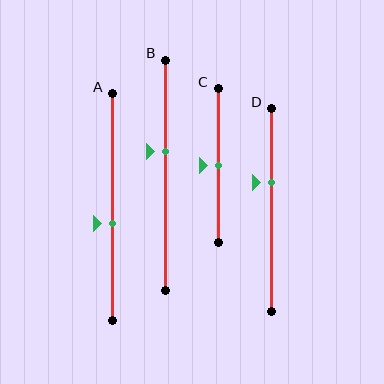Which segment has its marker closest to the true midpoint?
Segment C has its marker closest to the true midpoint.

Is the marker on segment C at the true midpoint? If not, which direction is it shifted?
Yes, the marker on segment C is at the true midpoint.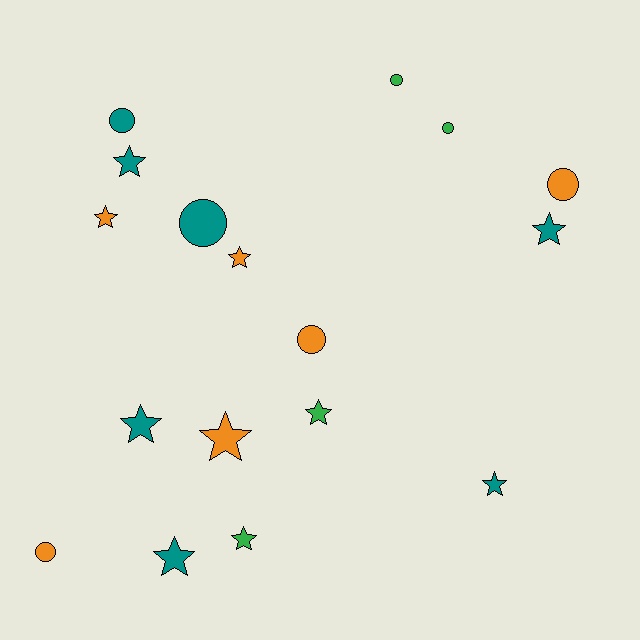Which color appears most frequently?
Teal, with 7 objects.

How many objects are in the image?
There are 17 objects.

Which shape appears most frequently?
Star, with 10 objects.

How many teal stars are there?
There are 5 teal stars.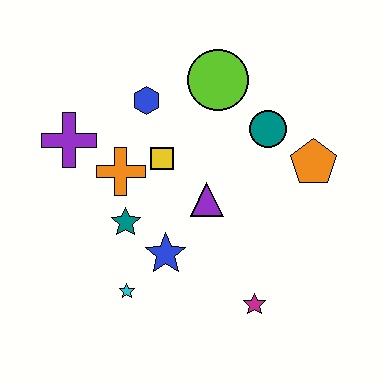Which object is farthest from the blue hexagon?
The magenta star is farthest from the blue hexagon.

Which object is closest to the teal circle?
The orange pentagon is closest to the teal circle.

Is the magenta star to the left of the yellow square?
No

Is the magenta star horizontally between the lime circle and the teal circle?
Yes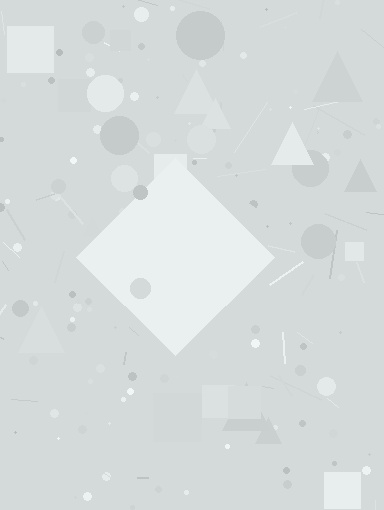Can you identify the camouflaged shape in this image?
The camouflaged shape is a diamond.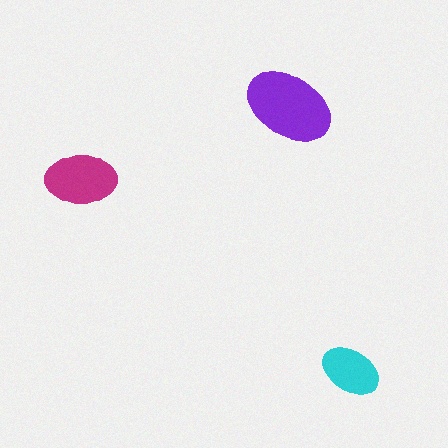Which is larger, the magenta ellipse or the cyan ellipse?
The magenta one.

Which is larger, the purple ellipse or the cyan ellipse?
The purple one.